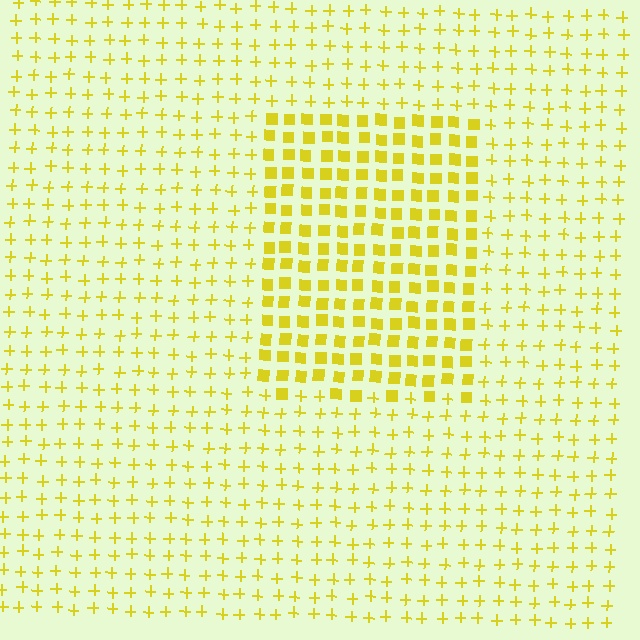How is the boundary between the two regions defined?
The boundary is defined by a change in element shape: squares inside vs. plus signs outside. All elements share the same color and spacing.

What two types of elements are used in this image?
The image uses squares inside the rectangle region and plus signs outside it.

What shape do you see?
I see a rectangle.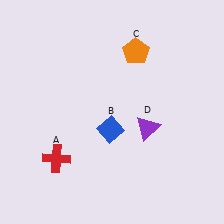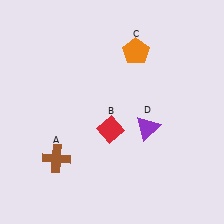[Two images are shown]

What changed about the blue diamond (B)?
In Image 1, B is blue. In Image 2, it changed to red.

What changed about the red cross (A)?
In Image 1, A is red. In Image 2, it changed to brown.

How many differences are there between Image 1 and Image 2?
There are 2 differences between the two images.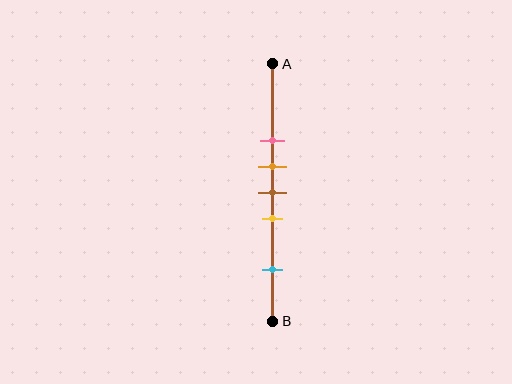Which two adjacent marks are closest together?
The orange and brown marks are the closest adjacent pair.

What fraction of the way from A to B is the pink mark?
The pink mark is approximately 30% (0.3) of the way from A to B.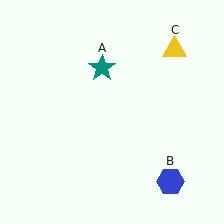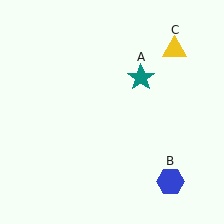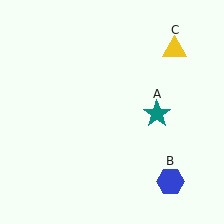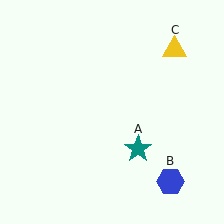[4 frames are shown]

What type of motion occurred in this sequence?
The teal star (object A) rotated clockwise around the center of the scene.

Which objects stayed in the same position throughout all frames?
Blue hexagon (object B) and yellow triangle (object C) remained stationary.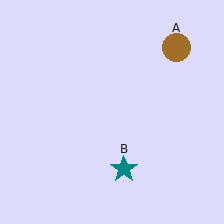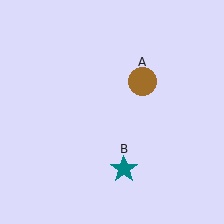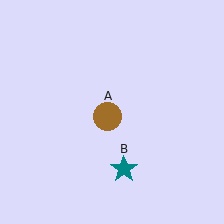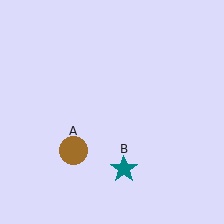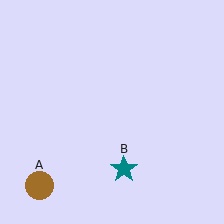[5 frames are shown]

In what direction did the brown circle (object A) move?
The brown circle (object A) moved down and to the left.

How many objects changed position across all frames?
1 object changed position: brown circle (object A).